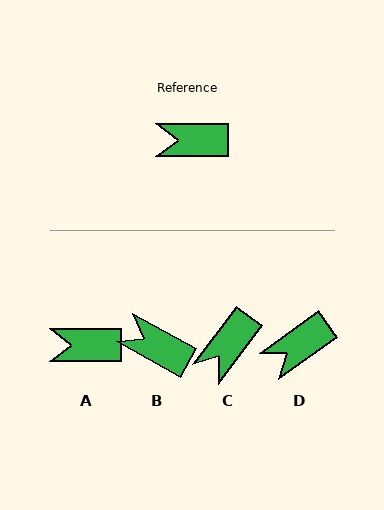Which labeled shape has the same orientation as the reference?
A.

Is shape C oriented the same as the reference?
No, it is off by about 53 degrees.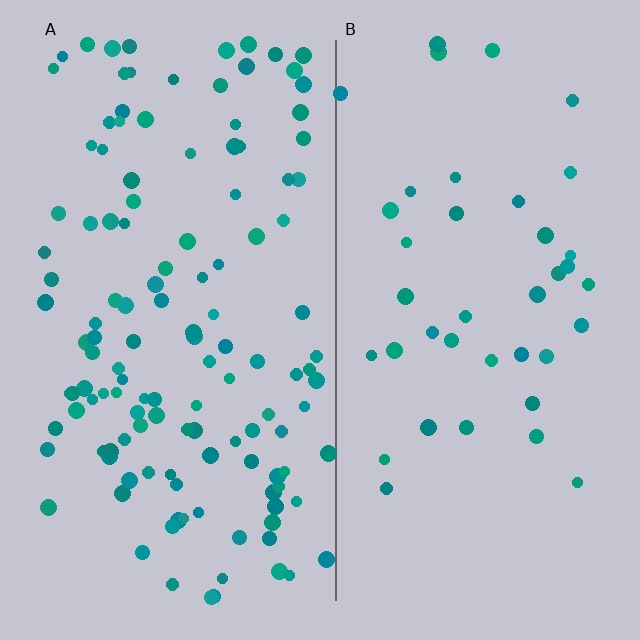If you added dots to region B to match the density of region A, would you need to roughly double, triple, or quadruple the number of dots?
Approximately triple.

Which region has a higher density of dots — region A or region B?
A (the left).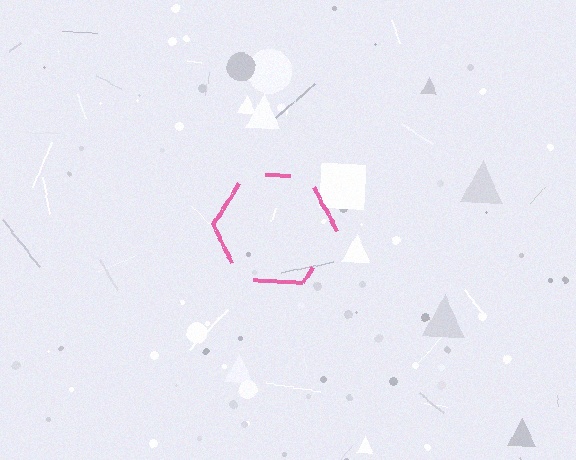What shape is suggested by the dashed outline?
The dashed outline suggests a hexagon.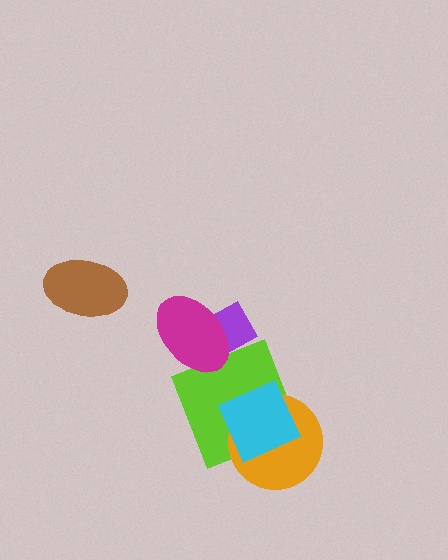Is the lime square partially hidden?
Yes, it is partially covered by another shape.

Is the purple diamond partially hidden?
Yes, it is partially covered by another shape.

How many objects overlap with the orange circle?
2 objects overlap with the orange circle.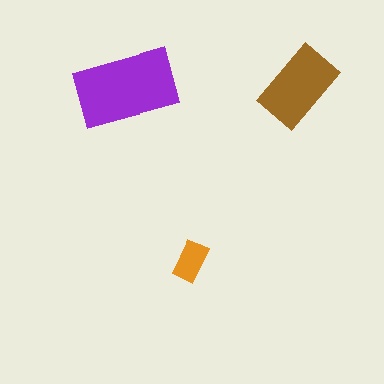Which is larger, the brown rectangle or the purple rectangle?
The purple one.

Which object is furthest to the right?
The brown rectangle is rightmost.